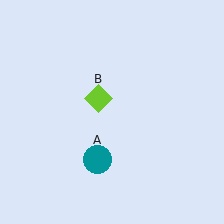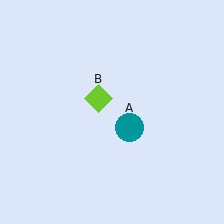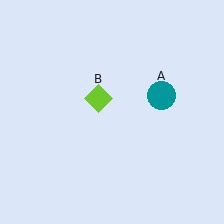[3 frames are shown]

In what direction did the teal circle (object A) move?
The teal circle (object A) moved up and to the right.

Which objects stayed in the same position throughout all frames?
Lime diamond (object B) remained stationary.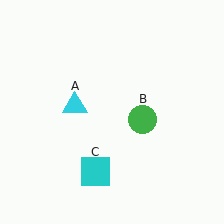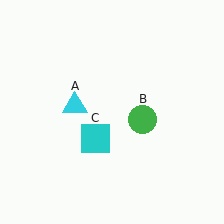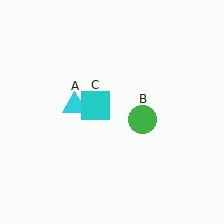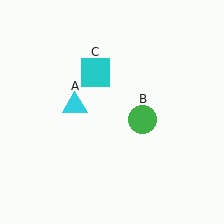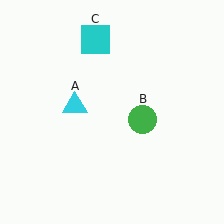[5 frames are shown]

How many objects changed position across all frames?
1 object changed position: cyan square (object C).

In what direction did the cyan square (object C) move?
The cyan square (object C) moved up.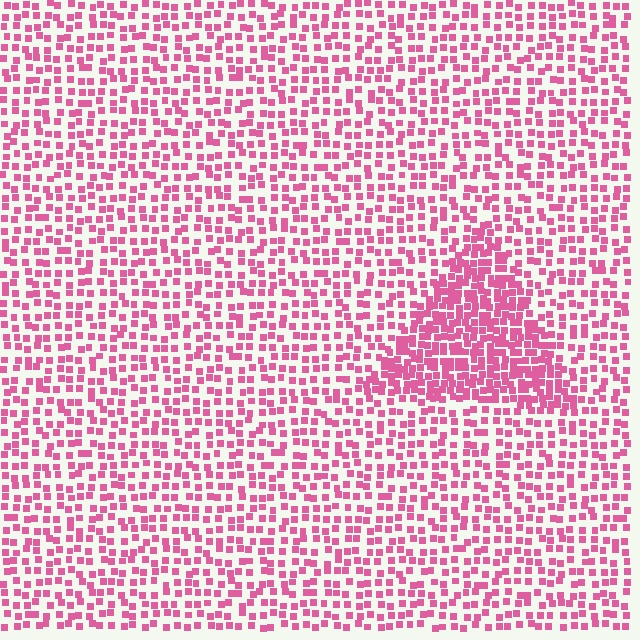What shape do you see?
I see a triangle.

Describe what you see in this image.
The image contains small pink elements arranged at two different densities. A triangle-shaped region is visible where the elements are more densely packed than the surrounding area.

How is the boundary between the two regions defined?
The boundary is defined by a change in element density (approximately 2.0x ratio). All elements are the same color, size, and shape.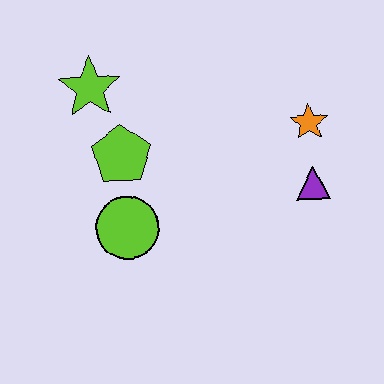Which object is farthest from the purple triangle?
The lime star is farthest from the purple triangle.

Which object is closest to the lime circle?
The lime pentagon is closest to the lime circle.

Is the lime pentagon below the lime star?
Yes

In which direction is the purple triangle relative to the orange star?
The purple triangle is below the orange star.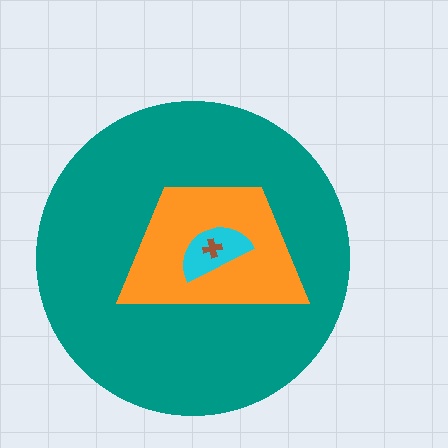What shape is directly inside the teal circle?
The orange trapezoid.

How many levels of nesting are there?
4.